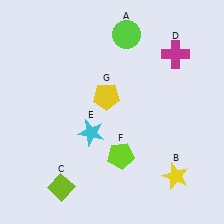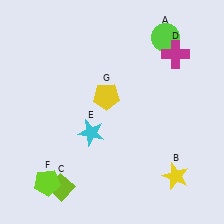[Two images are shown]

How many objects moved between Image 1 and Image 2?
2 objects moved between the two images.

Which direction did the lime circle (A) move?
The lime circle (A) moved right.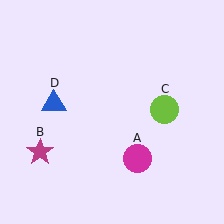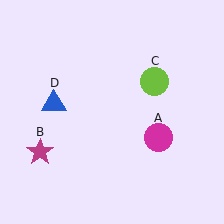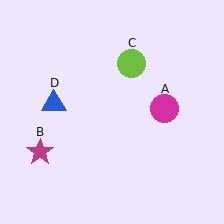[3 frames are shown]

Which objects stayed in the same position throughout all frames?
Magenta star (object B) and blue triangle (object D) remained stationary.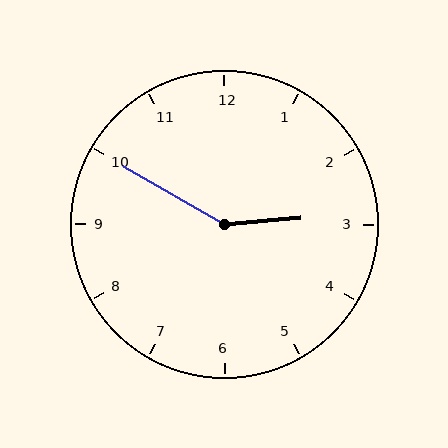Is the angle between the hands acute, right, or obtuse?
It is obtuse.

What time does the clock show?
2:50.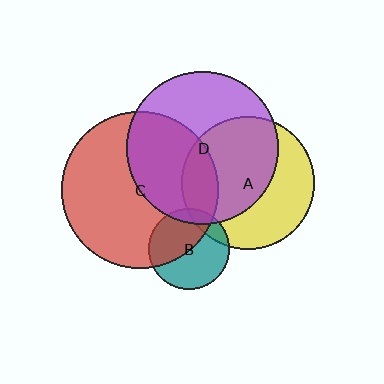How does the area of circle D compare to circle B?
Approximately 3.5 times.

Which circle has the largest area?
Circle C (red).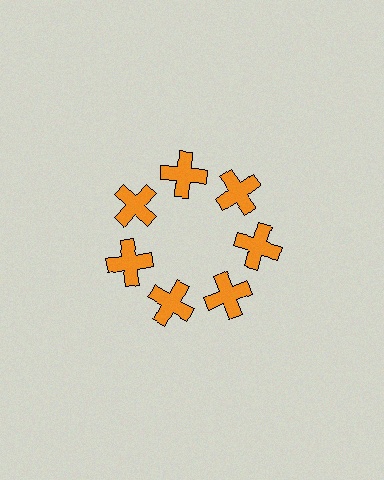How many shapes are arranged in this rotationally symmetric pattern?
There are 7 shapes, arranged in 7 groups of 1.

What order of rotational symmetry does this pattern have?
This pattern has 7-fold rotational symmetry.